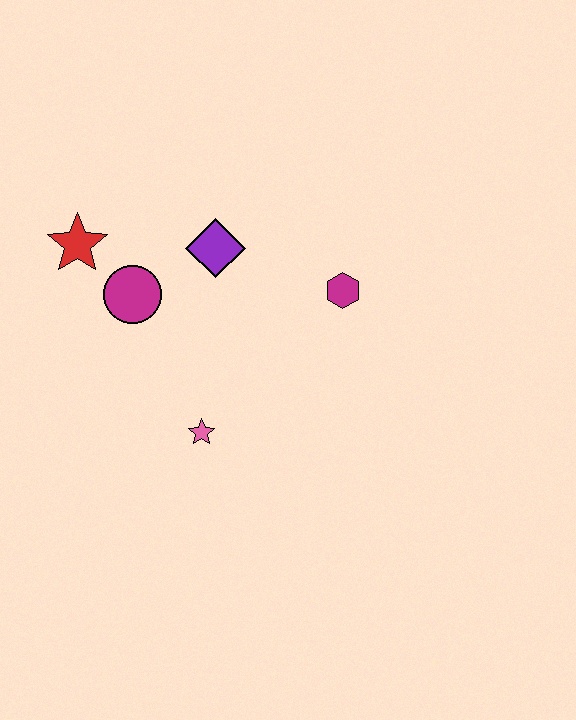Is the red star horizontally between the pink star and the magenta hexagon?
No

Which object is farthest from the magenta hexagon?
The red star is farthest from the magenta hexagon.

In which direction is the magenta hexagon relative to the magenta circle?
The magenta hexagon is to the right of the magenta circle.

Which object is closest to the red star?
The magenta circle is closest to the red star.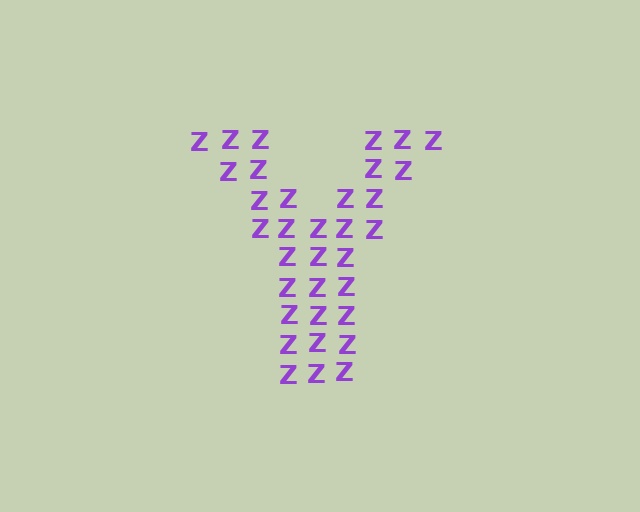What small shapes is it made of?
It is made of small letter Z's.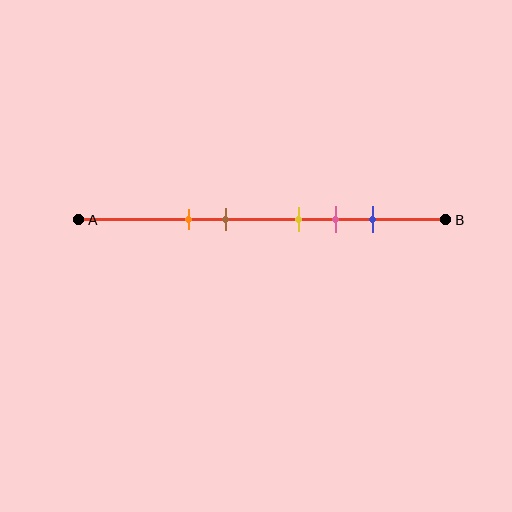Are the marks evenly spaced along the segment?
No, the marks are not evenly spaced.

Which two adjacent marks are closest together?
The yellow and pink marks are the closest adjacent pair.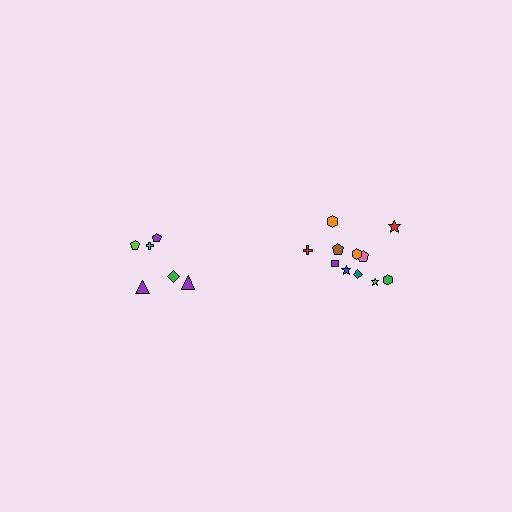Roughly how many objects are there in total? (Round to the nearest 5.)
Roughly 20 objects in total.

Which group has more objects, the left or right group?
The right group.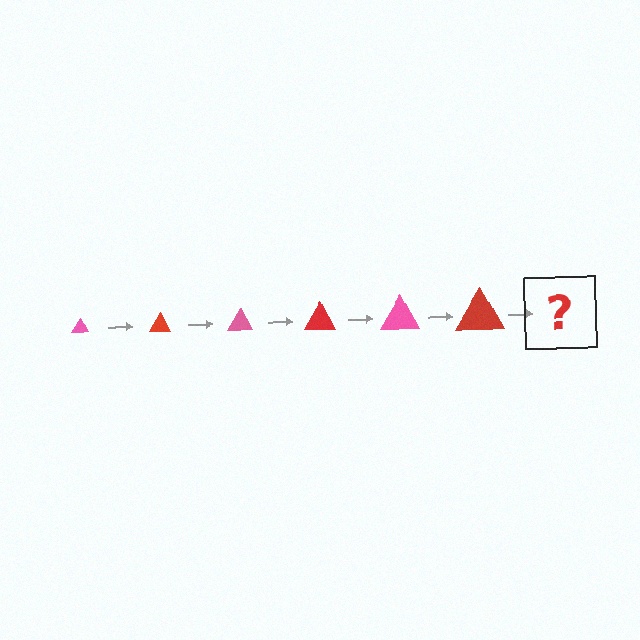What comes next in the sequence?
The next element should be a pink triangle, larger than the previous one.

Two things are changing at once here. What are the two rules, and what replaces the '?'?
The two rules are that the triangle grows larger each step and the color cycles through pink and red. The '?' should be a pink triangle, larger than the previous one.